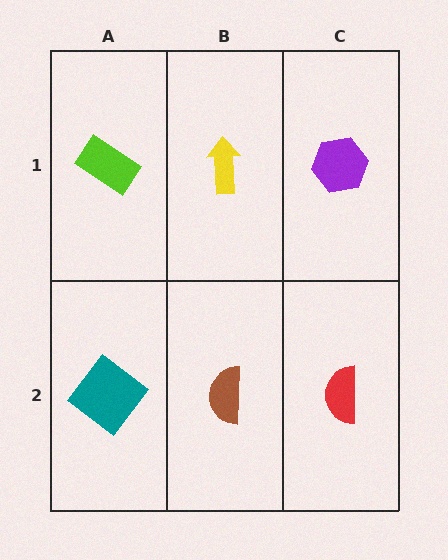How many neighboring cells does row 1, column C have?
2.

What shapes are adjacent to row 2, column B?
A yellow arrow (row 1, column B), a teal diamond (row 2, column A), a red semicircle (row 2, column C).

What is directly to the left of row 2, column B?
A teal diamond.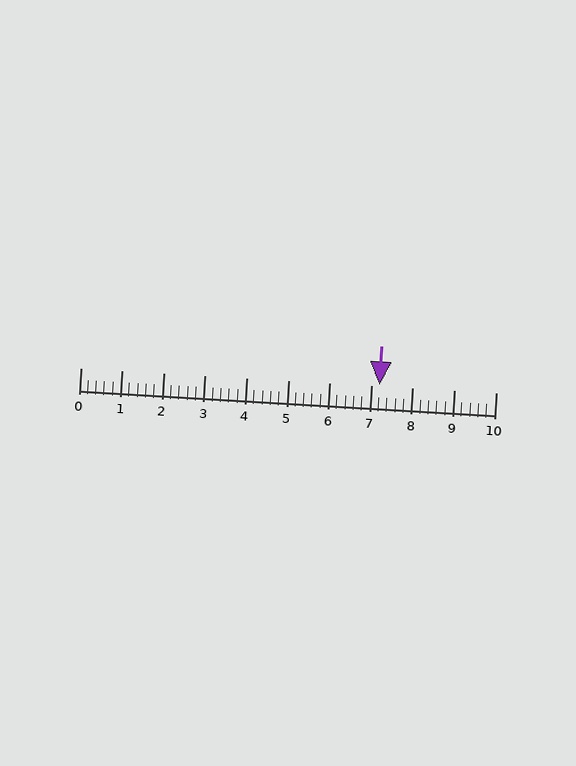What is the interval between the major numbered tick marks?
The major tick marks are spaced 1 units apart.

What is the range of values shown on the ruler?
The ruler shows values from 0 to 10.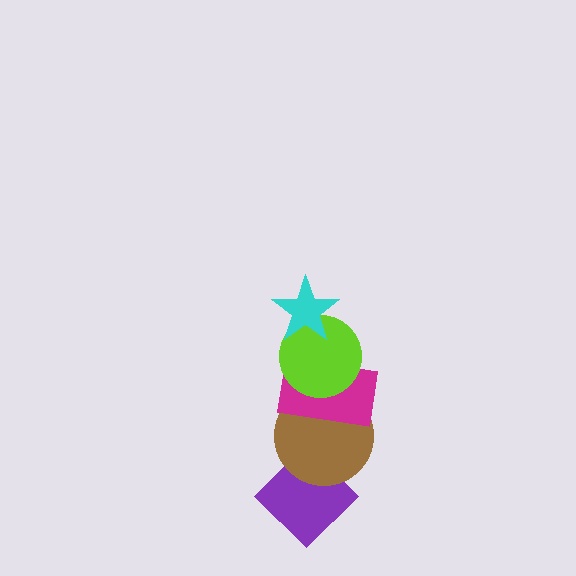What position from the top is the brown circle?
The brown circle is 4th from the top.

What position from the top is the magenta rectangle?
The magenta rectangle is 3rd from the top.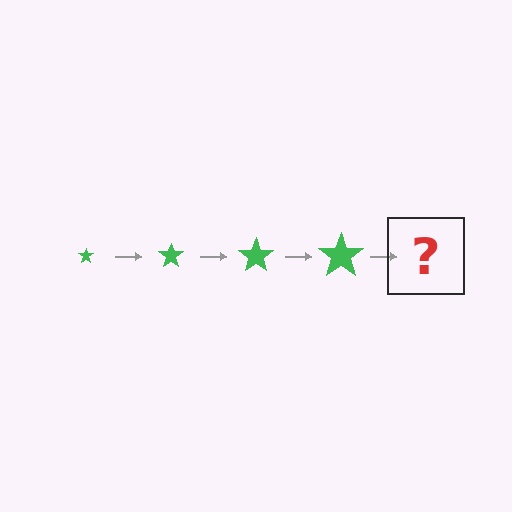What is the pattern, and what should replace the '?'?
The pattern is that the star gets progressively larger each step. The '?' should be a green star, larger than the previous one.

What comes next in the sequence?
The next element should be a green star, larger than the previous one.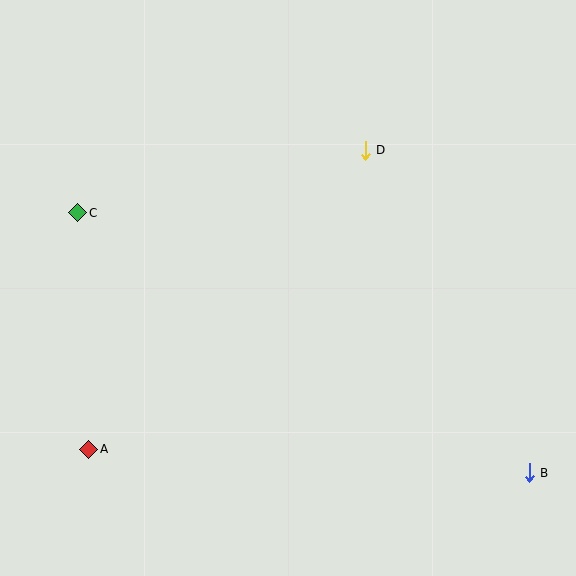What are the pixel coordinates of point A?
Point A is at (89, 449).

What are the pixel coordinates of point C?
Point C is at (78, 213).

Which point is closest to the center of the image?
Point D at (365, 150) is closest to the center.